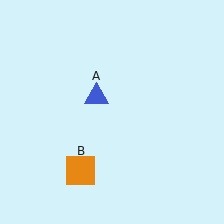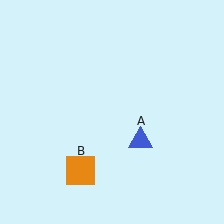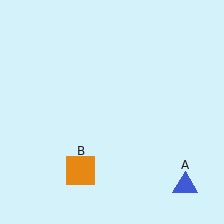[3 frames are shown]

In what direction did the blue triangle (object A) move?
The blue triangle (object A) moved down and to the right.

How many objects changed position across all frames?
1 object changed position: blue triangle (object A).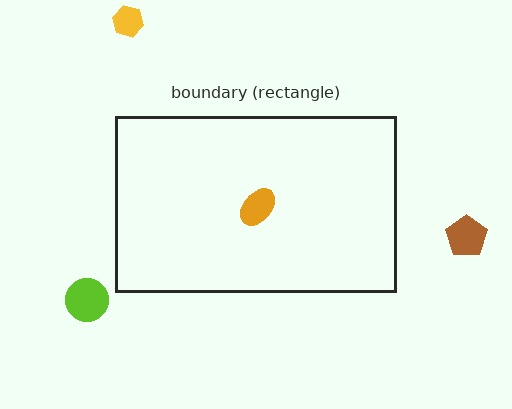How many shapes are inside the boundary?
1 inside, 3 outside.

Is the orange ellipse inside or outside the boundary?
Inside.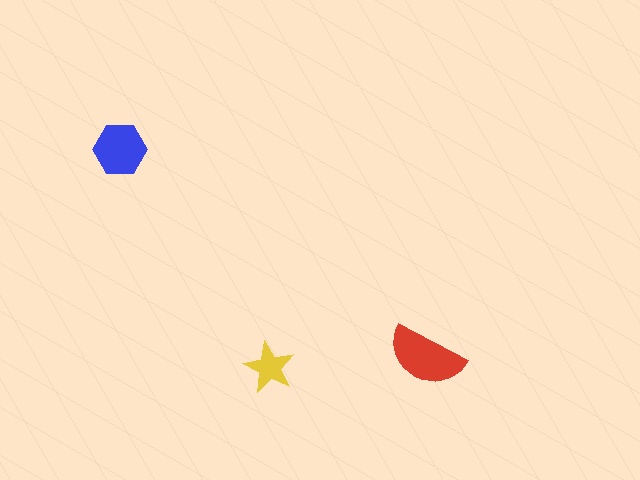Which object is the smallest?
The yellow star.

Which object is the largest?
The red semicircle.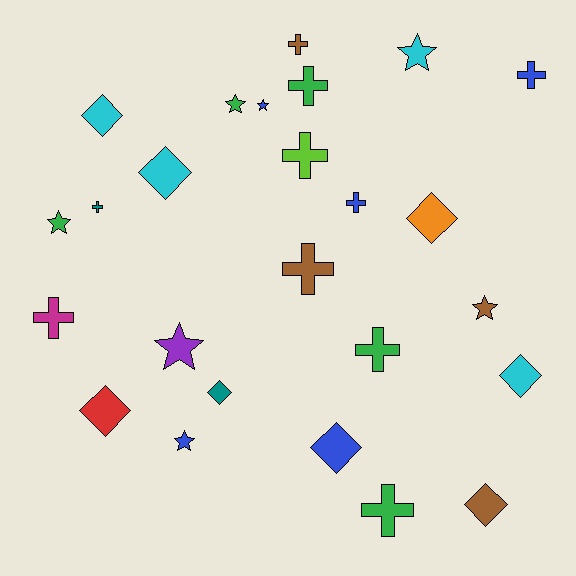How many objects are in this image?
There are 25 objects.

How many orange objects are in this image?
There is 1 orange object.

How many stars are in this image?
There are 7 stars.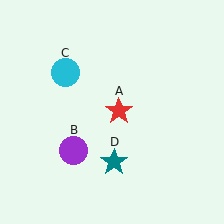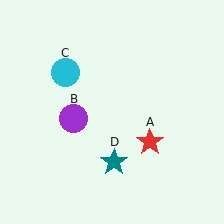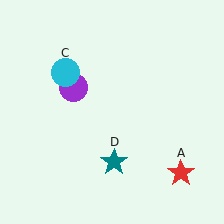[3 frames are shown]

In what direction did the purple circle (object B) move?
The purple circle (object B) moved up.